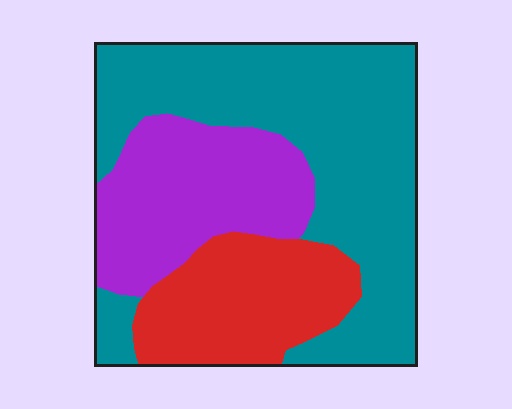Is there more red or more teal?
Teal.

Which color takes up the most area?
Teal, at roughly 50%.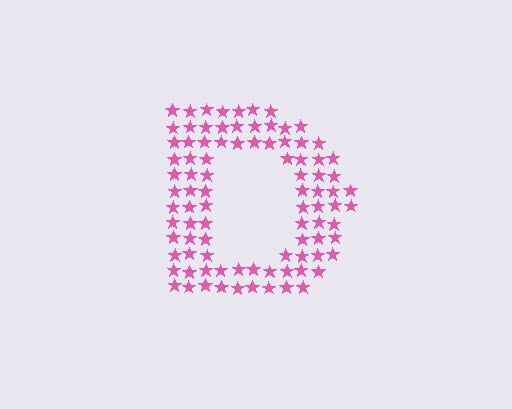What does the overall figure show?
The overall figure shows the letter D.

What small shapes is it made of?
It is made of small stars.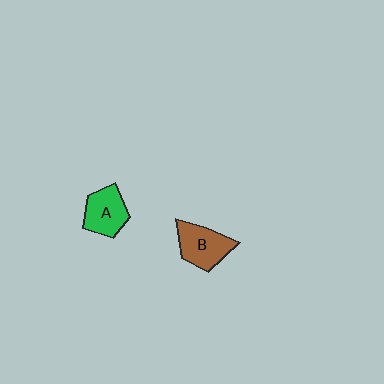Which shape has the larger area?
Shape B (brown).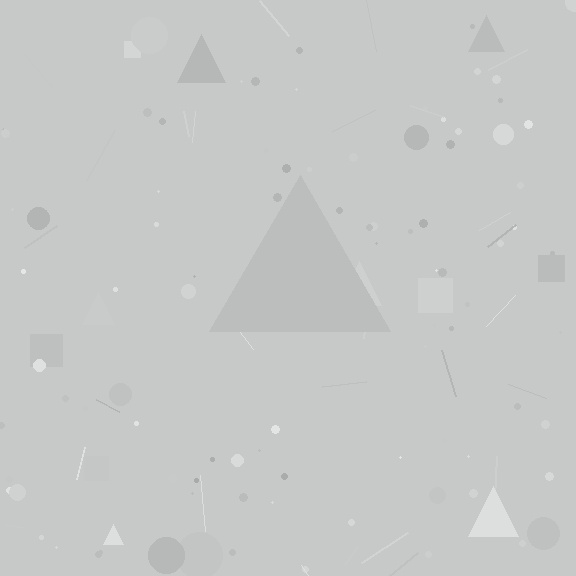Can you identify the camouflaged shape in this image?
The camouflaged shape is a triangle.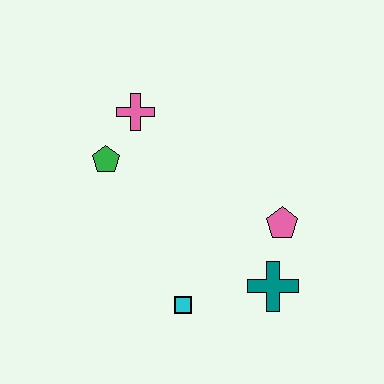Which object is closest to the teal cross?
The pink pentagon is closest to the teal cross.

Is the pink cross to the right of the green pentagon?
Yes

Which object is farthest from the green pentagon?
The teal cross is farthest from the green pentagon.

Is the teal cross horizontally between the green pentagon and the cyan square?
No